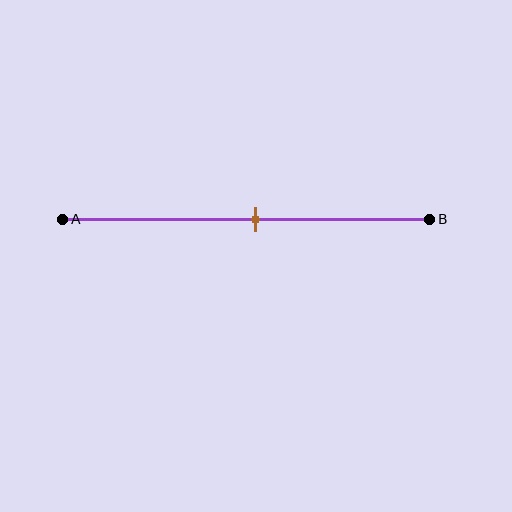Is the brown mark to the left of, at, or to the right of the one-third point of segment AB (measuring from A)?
The brown mark is to the right of the one-third point of segment AB.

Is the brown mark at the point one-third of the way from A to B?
No, the mark is at about 55% from A, not at the 33% one-third point.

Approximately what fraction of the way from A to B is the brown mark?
The brown mark is approximately 55% of the way from A to B.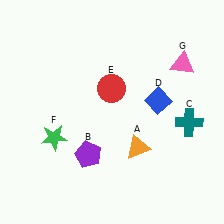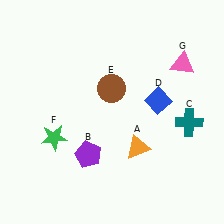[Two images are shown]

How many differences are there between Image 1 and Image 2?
There is 1 difference between the two images.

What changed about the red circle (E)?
In Image 1, E is red. In Image 2, it changed to brown.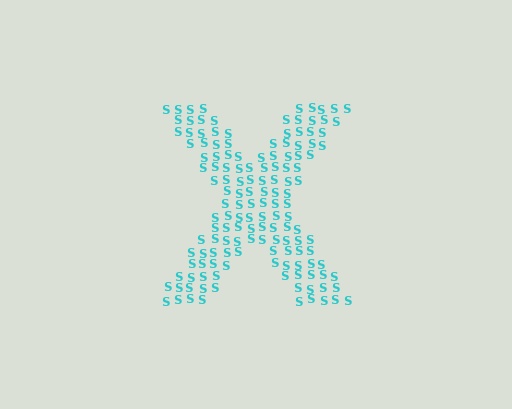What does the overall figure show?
The overall figure shows the letter X.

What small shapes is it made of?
It is made of small letter S's.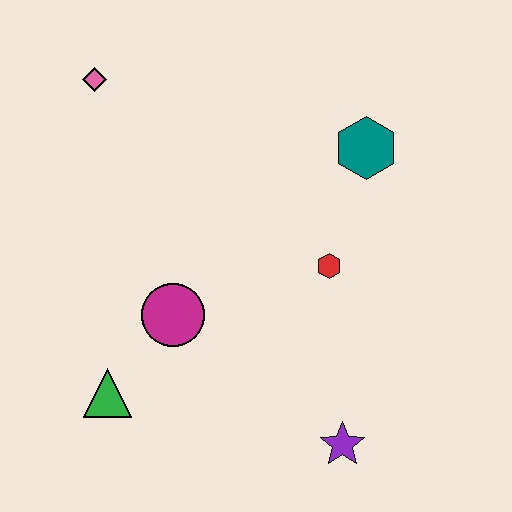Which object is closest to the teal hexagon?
The red hexagon is closest to the teal hexagon.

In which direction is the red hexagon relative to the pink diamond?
The red hexagon is to the right of the pink diamond.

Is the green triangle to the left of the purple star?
Yes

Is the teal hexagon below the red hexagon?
No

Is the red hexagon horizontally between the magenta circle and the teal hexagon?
Yes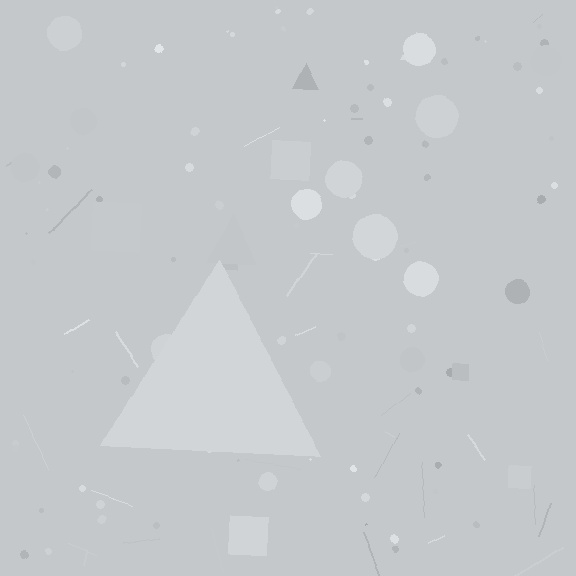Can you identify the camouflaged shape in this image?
The camouflaged shape is a triangle.